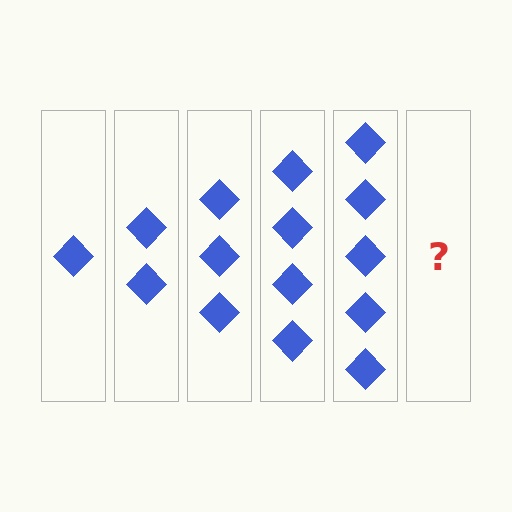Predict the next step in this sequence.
The next step is 6 diamonds.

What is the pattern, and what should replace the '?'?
The pattern is that each step adds one more diamond. The '?' should be 6 diamonds.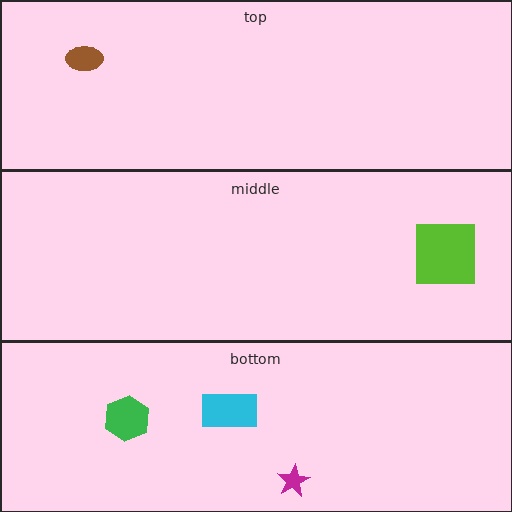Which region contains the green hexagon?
The bottom region.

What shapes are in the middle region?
The lime square.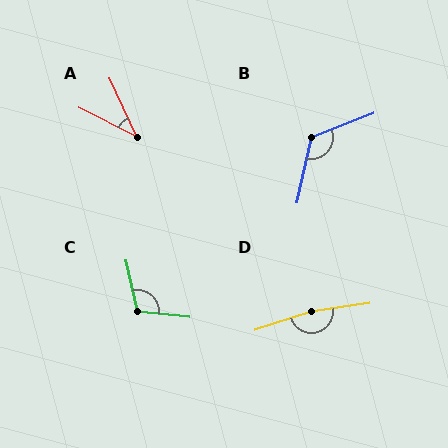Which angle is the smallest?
A, at approximately 38 degrees.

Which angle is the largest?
D, at approximately 169 degrees.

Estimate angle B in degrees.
Approximately 124 degrees.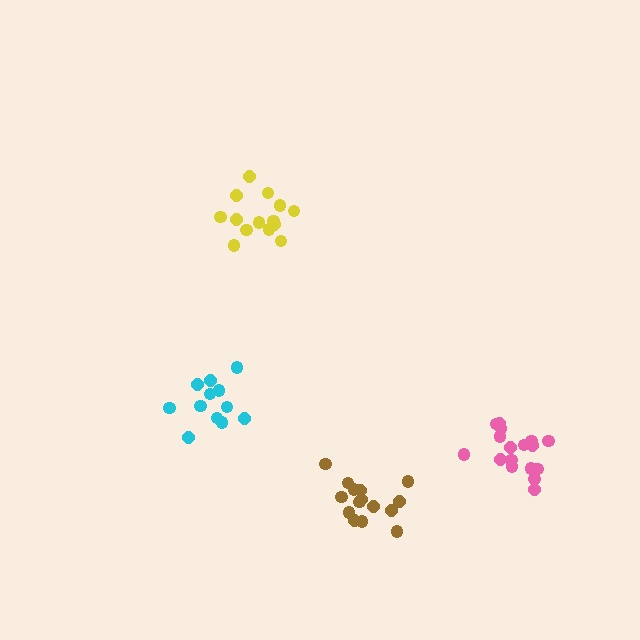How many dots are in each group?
Group 1: 14 dots, Group 2: 12 dots, Group 3: 17 dots, Group 4: 15 dots (58 total).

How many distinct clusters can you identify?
There are 4 distinct clusters.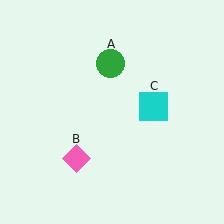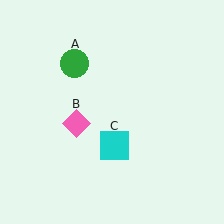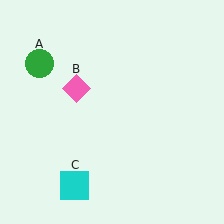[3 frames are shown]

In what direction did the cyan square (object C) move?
The cyan square (object C) moved down and to the left.